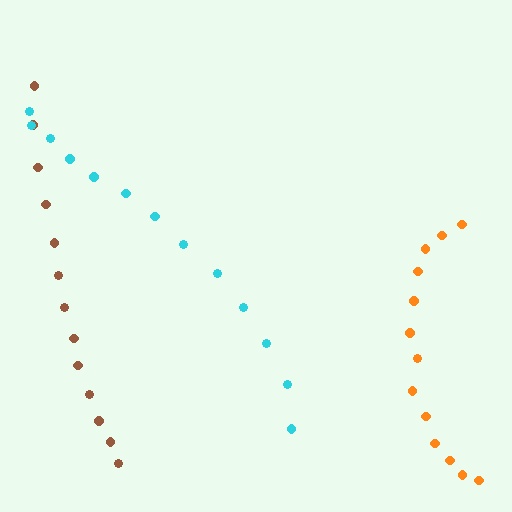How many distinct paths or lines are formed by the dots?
There are 3 distinct paths.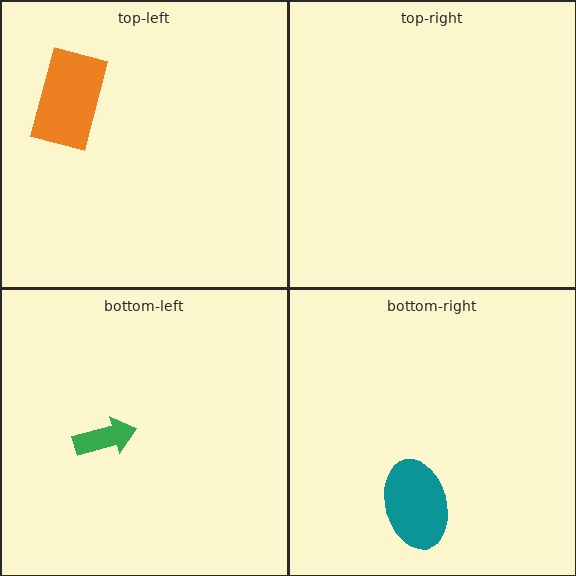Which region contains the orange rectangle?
The top-left region.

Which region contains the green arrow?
The bottom-left region.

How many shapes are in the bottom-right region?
1.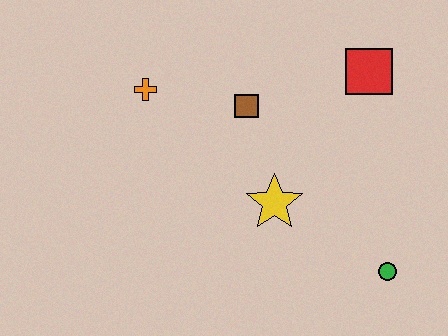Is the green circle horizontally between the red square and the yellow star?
No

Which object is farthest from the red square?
The orange cross is farthest from the red square.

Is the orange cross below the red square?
Yes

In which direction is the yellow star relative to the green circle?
The yellow star is to the left of the green circle.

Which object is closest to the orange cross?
The brown square is closest to the orange cross.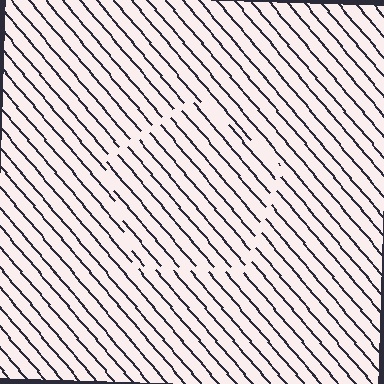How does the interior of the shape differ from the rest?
The interior of the shape contains the same grating, shifted by half a period — the contour is defined by the phase discontinuity where line-ends from the inner and outer gratings abut.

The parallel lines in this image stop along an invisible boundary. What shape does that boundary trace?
An illusory pentagon. The interior of the shape contains the same grating, shifted by half a period — the contour is defined by the phase discontinuity where line-ends from the inner and outer gratings abut.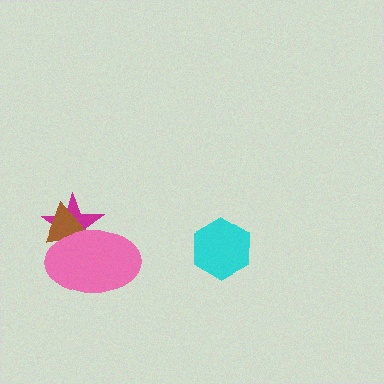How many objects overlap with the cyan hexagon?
0 objects overlap with the cyan hexagon.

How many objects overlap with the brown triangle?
2 objects overlap with the brown triangle.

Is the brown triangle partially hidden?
Yes, it is partially covered by another shape.